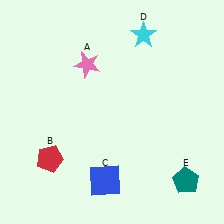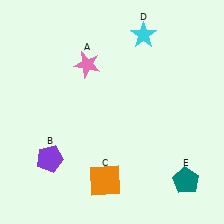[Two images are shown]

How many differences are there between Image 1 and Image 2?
There are 2 differences between the two images.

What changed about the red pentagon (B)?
In Image 1, B is red. In Image 2, it changed to purple.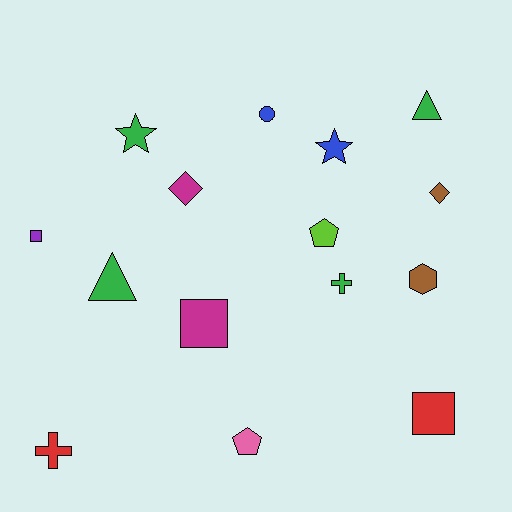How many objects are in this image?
There are 15 objects.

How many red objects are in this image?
There are 2 red objects.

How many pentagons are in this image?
There are 2 pentagons.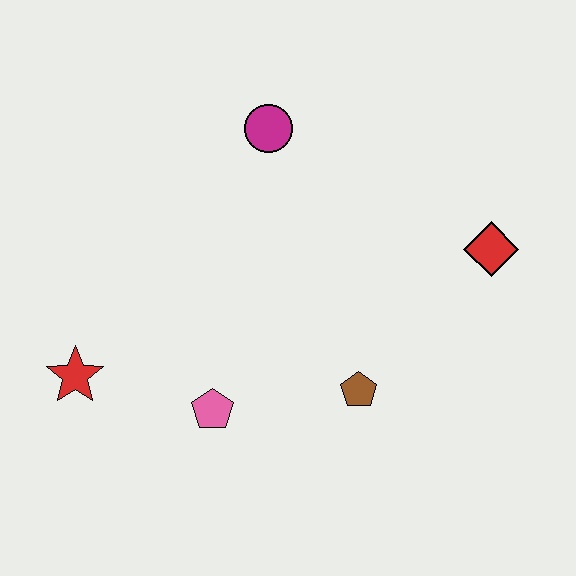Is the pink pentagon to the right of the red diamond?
No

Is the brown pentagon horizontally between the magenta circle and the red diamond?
Yes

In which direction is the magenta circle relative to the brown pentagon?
The magenta circle is above the brown pentagon.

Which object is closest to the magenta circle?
The red diamond is closest to the magenta circle.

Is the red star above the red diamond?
No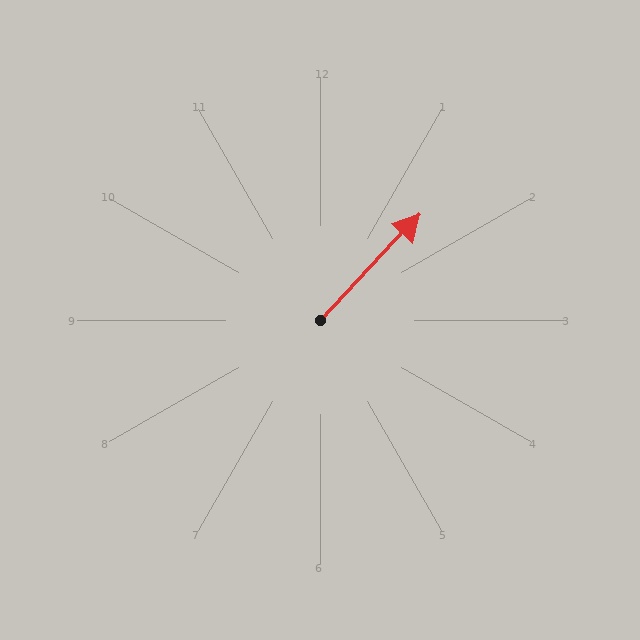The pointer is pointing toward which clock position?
Roughly 1 o'clock.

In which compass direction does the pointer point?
Northeast.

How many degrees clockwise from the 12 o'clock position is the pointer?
Approximately 43 degrees.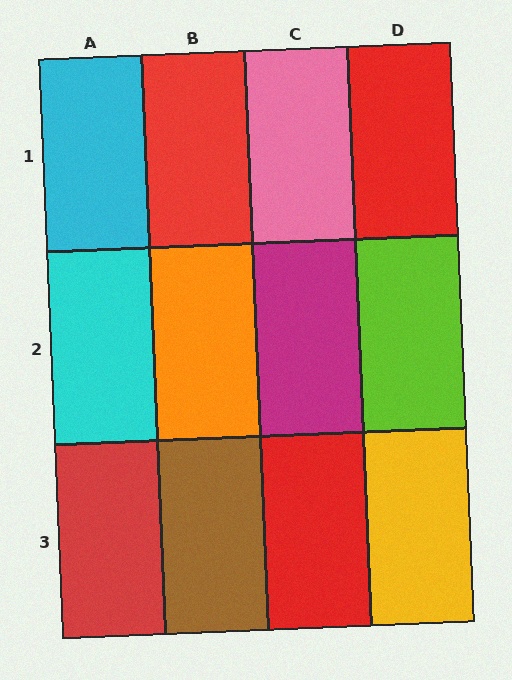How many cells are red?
4 cells are red.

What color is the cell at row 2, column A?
Cyan.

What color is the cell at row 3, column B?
Brown.